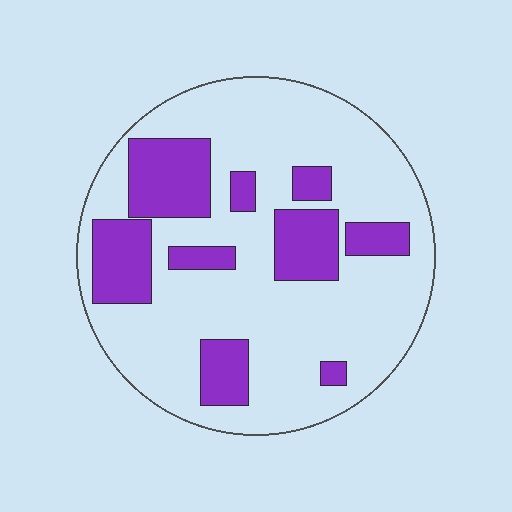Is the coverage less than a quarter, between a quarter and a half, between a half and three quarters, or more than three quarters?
Between a quarter and a half.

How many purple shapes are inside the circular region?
9.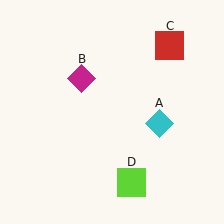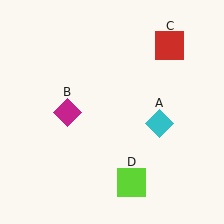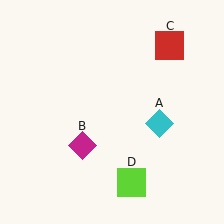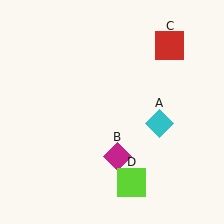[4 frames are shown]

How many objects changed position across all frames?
1 object changed position: magenta diamond (object B).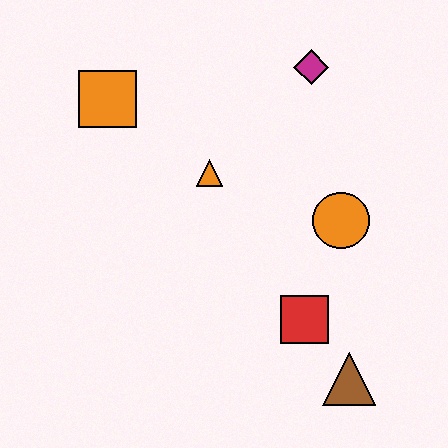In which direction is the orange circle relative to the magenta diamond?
The orange circle is below the magenta diamond.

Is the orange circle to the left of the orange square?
No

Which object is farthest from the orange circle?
The orange square is farthest from the orange circle.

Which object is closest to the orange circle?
The red square is closest to the orange circle.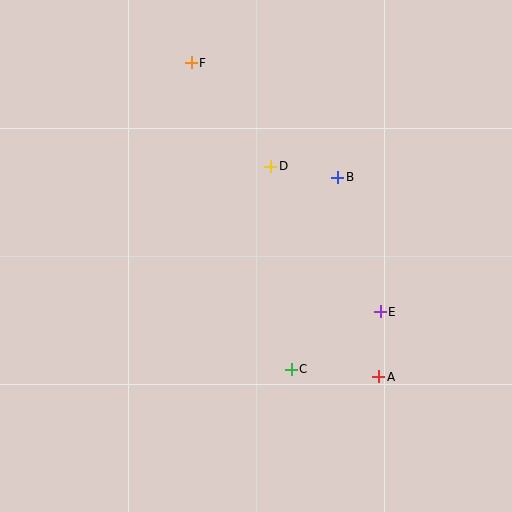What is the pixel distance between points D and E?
The distance between D and E is 182 pixels.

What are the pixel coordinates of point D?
Point D is at (271, 166).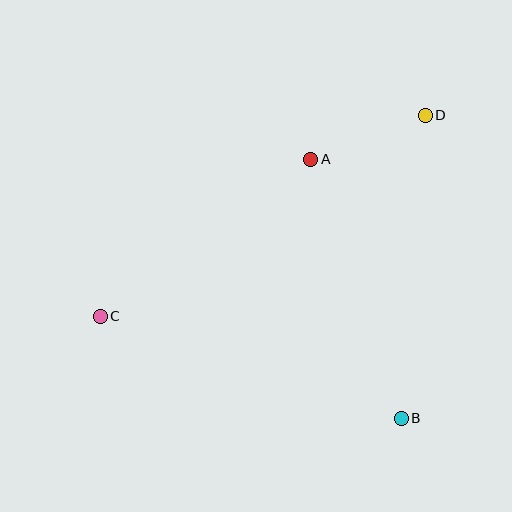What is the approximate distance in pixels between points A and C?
The distance between A and C is approximately 263 pixels.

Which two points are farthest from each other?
Points C and D are farthest from each other.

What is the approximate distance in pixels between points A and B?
The distance between A and B is approximately 274 pixels.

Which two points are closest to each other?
Points A and D are closest to each other.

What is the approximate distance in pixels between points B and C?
The distance between B and C is approximately 317 pixels.